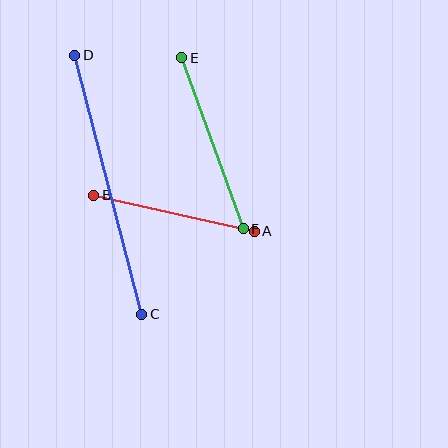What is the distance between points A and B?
The distance is approximately 164 pixels.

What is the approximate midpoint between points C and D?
The midpoint is at approximately (108, 185) pixels.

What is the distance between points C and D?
The distance is approximately 268 pixels.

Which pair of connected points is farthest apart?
Points C and D are farthest apart.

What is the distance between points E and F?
The distance is approximately 181 pixels.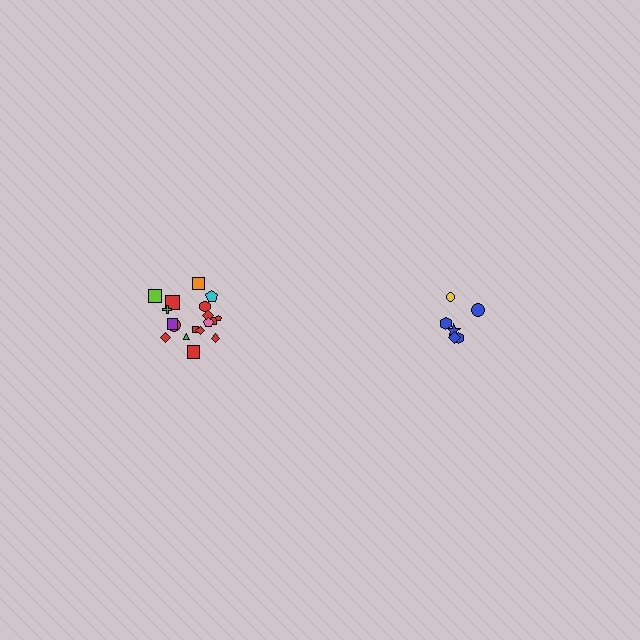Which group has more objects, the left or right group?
The left group.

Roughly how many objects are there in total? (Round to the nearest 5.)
Roughly 25 objects in total.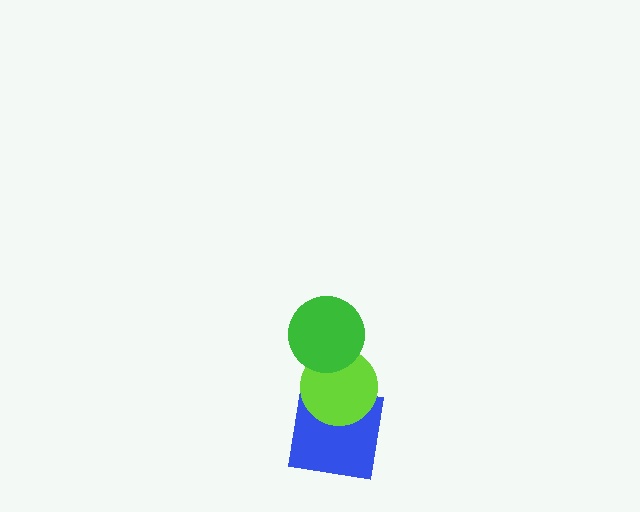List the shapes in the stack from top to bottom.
From top to bottom: the green circle, the lime circle, the blue square.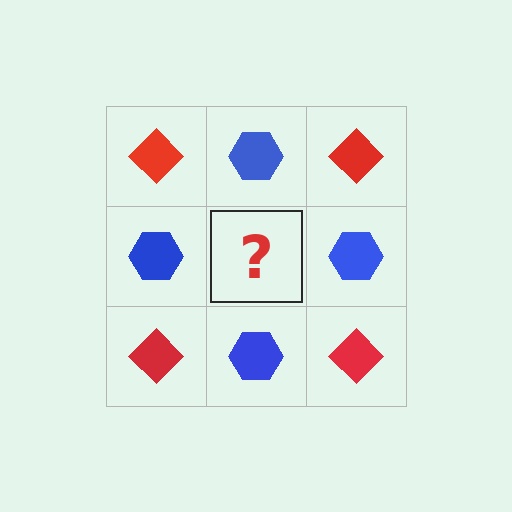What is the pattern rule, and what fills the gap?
The rule is that it alternates red diamond and blue hexagon in a checkerboard pattern. The gap should be filled with a red diamond.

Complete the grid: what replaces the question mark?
The question mark should be replaced with a red diamond.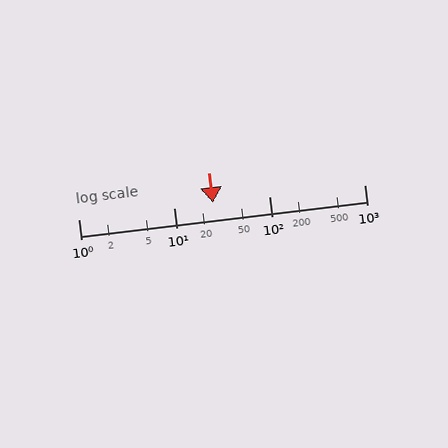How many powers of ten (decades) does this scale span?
The scale spans 3 decades, from 1 to 1000.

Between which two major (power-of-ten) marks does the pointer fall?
The pointer is between 10 and 100.